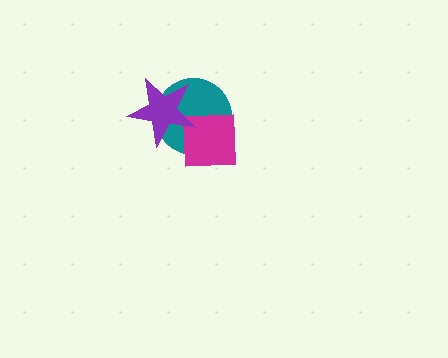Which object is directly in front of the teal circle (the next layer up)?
The magenta square is directly in front of the teal circle.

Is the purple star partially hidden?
No, no other shape covers it.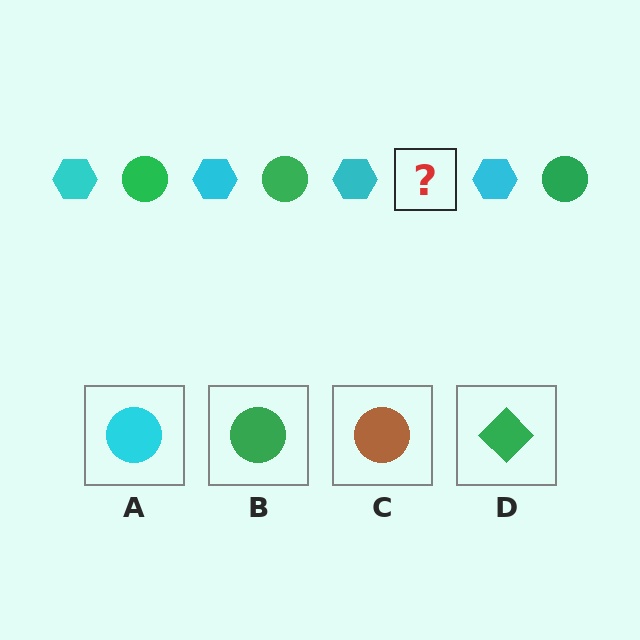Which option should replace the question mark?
Option B.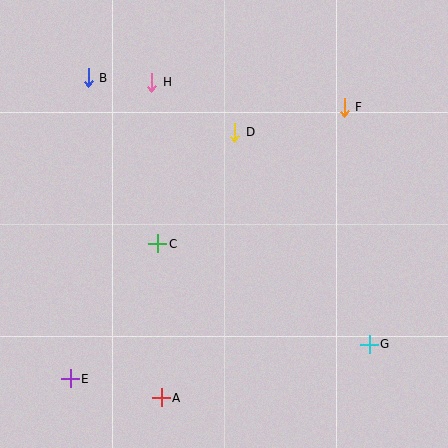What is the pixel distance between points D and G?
The distance between D and G is 251 pixels.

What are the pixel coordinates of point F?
Point F is at (344, 107).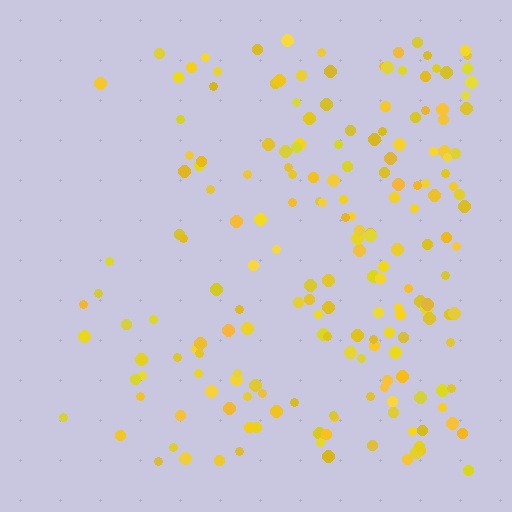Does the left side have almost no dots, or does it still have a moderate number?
Still a moderate number, just noticeably fewer than the right.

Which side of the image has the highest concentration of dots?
The right.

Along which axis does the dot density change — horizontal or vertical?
Horizontal.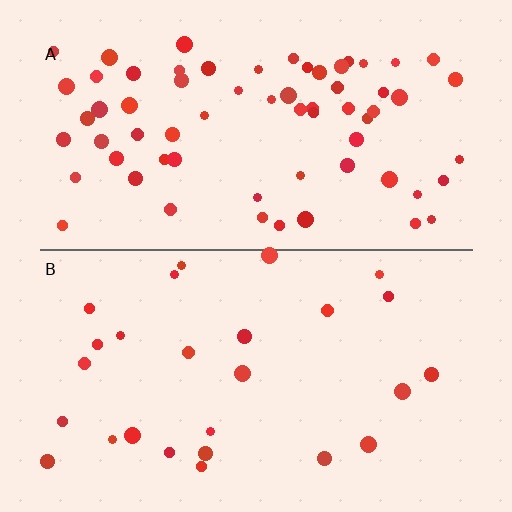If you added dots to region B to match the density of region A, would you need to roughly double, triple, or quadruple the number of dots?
Approximately triple.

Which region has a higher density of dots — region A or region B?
A (the top).